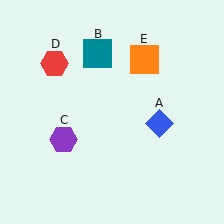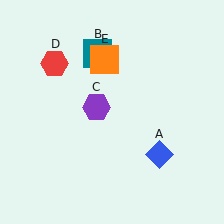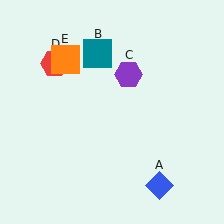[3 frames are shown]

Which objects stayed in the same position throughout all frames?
Teal square (object B) and red hexagon (object D) remained stationary.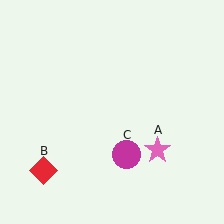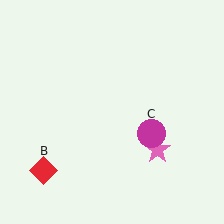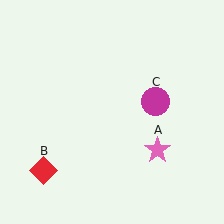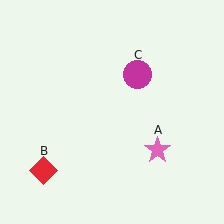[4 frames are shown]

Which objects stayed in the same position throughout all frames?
Pink star (object A) and red diamond (object B) remained stationary.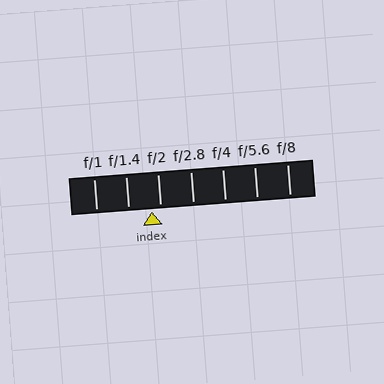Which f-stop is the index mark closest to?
The index mark is closest to f/2.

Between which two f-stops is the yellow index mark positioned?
The index mark is between f/1.4 and f/2.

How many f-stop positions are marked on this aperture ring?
There are 7 f-stop positions marked.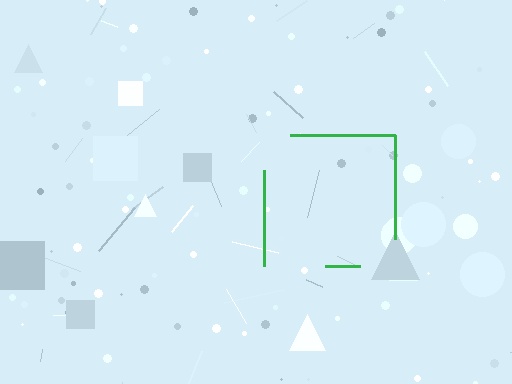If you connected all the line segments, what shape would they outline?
They would outline a square.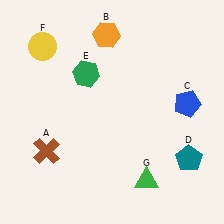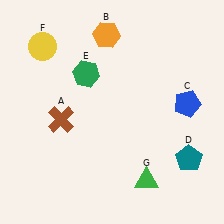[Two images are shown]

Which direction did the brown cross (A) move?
The brown cross (A) moved up.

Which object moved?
The brown cross (A) moved up.